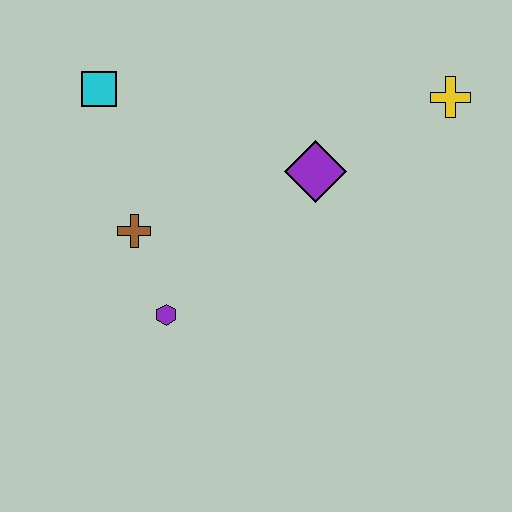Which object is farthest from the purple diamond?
The cyan square is farthest from the purple diamond.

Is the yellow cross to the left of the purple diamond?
No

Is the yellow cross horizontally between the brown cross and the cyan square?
No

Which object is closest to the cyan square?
The brown cross is closest to the cyan square.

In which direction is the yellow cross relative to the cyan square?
The yellow cross is to the right of the cyan square.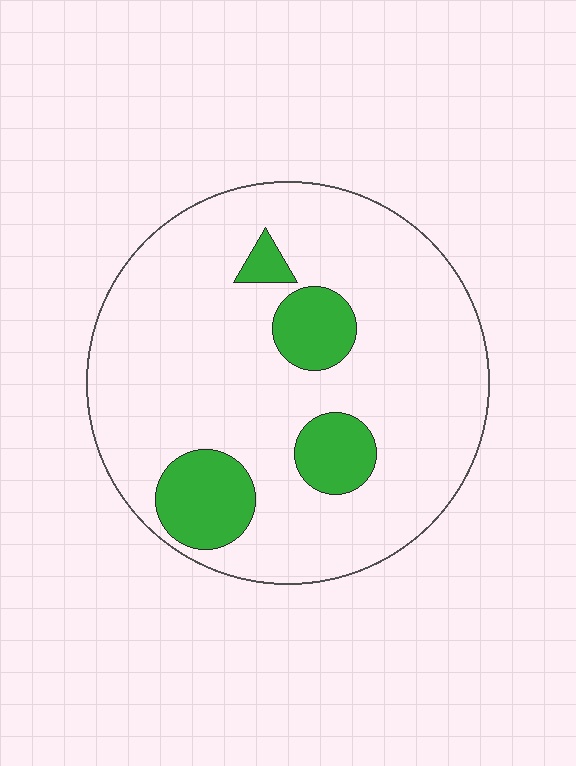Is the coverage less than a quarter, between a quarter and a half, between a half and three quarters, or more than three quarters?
Less than a quarter.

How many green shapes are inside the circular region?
4.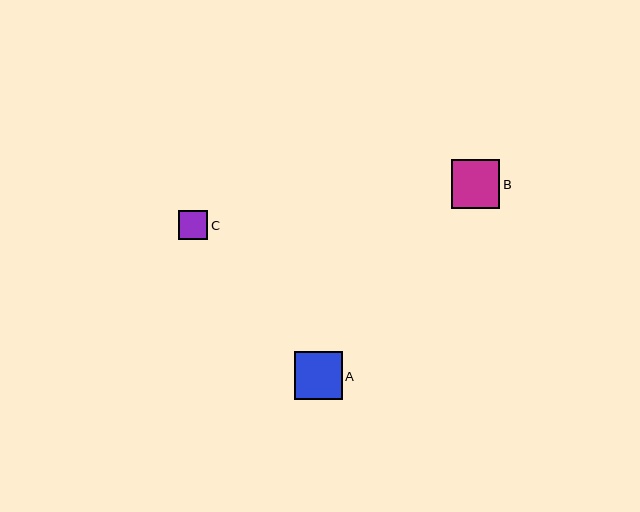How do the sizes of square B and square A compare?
Square B and square A are approximately the same size.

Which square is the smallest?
Square C is the smallest with a size of approximately 29 pixels.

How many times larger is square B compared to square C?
Square B is approximately 1.7 times the size of square C.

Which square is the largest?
Square B is the largest with a size of approximately 48 pixels.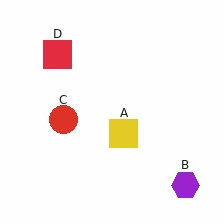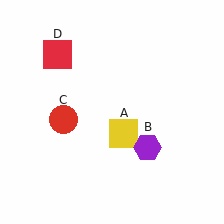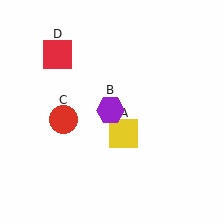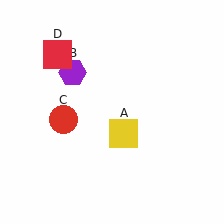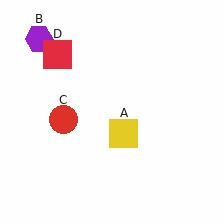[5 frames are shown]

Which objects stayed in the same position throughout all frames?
Yellow square (object A) and red circle (object C) and red square (object D) remained stationary.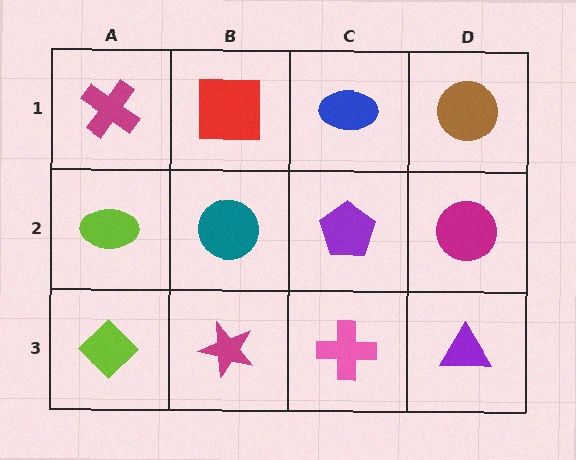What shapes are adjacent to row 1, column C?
A purple pentagon (row 2, column C), a red square (row 1, column B), a brown circle (row 1, column D).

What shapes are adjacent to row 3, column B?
A teal circle (row 2, column B), a lime diamond (row 3, column A), a pink cross (row 3, column C).